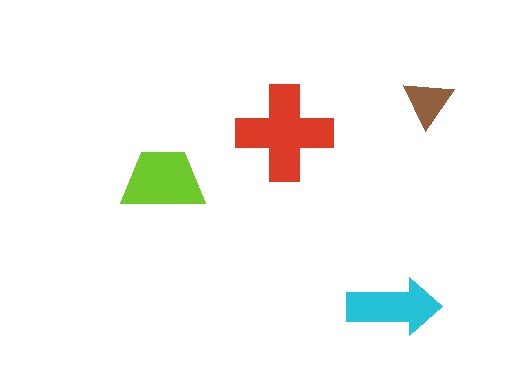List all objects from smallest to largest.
The brown triangle, the cyan arrow, the lime trapezoid, the red cross.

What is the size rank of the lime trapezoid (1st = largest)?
2nd.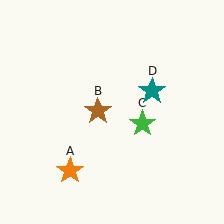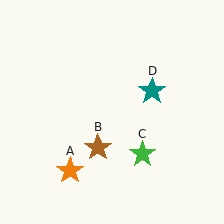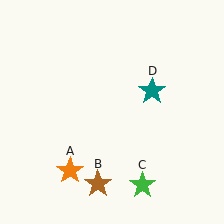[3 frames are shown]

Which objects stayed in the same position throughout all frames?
Orange star (object A) and teal star (object D) remained stationary.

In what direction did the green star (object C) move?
The green star (object C) moved down.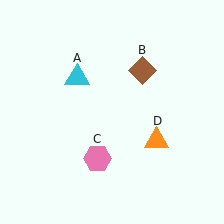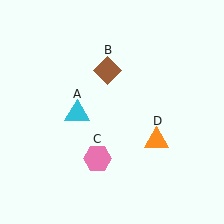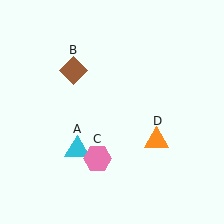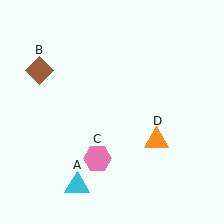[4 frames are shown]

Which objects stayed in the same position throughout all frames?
Pink hexagon (object C) and orange triangle (object D) remained stationary.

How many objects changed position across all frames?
2 objects changed position: cyan triangle (object A), brown diamond (object B).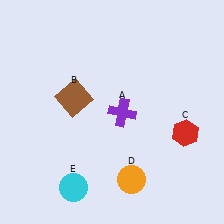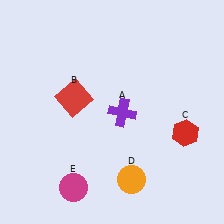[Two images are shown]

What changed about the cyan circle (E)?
In Image 1, E is cyan. In Image 2, it changed to magenta.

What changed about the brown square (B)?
In Image 1, B is brown. In Image 2, it changed to red.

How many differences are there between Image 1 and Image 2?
There are 2 differences between the two images.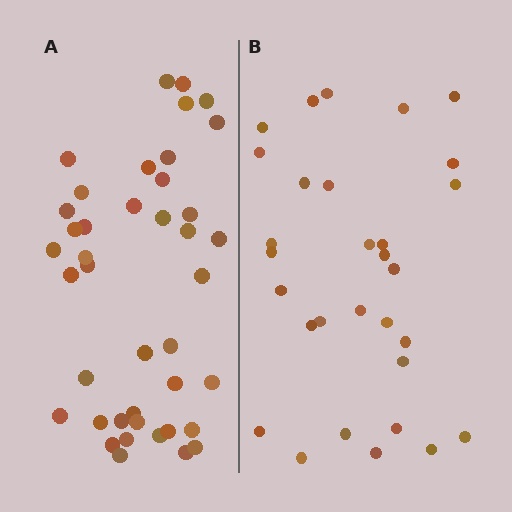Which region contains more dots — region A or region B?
Region A (the left region) has more dots.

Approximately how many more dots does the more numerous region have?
Region A has roughly 12 or so more dots than region B.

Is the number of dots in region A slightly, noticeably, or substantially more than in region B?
Region A has noticeably more, but not dramatically so. The ratio is roughly 1.4 to 1.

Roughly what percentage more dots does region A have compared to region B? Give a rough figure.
About 35% more.